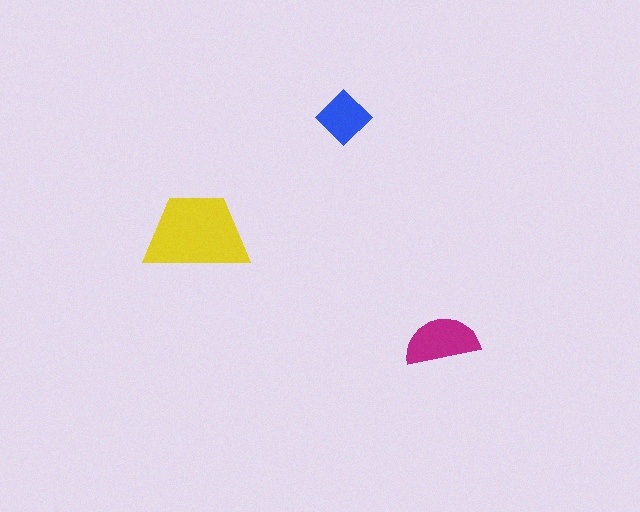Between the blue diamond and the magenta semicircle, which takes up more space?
The magenta semicircle.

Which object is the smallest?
The blue diamond.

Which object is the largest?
The yellow trapezoid.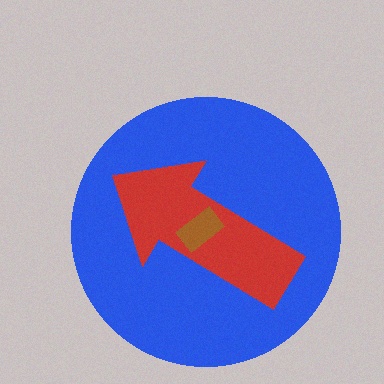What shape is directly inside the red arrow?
The brown rectangle.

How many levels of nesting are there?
3.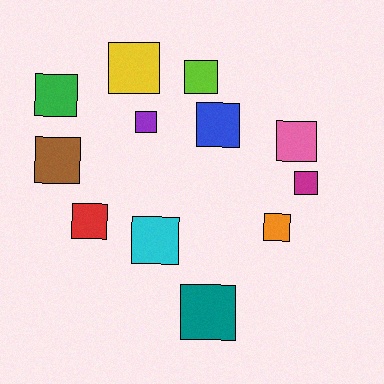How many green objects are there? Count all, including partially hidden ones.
There is 1 green object.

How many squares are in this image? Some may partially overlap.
There are 12 squares.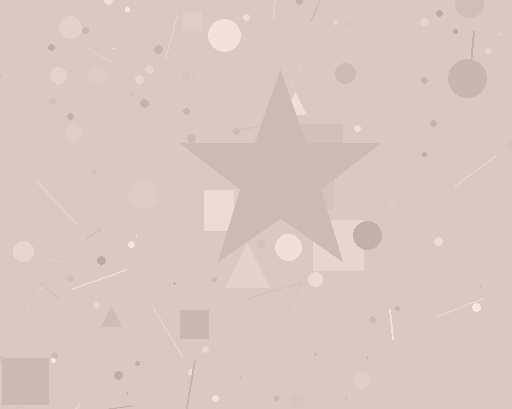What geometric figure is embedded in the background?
A star is embedded in the background.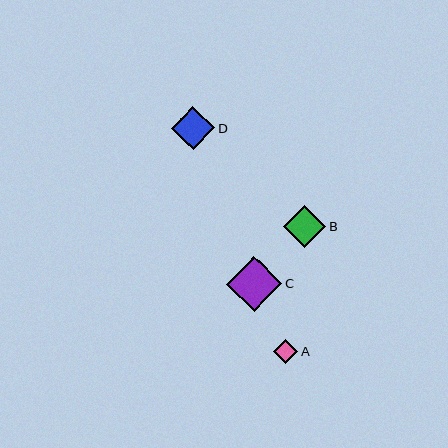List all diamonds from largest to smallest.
From largest to smallest: C, D, B, A.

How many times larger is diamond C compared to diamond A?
Diamond C is approximately 2.2 times the size of diamond A.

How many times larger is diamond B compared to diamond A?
Diamond B is approximately 1.7 times the size of diamond A.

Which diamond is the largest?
Diamond C is the largest with a size of approximately 55 pixels.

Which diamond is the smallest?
Diamond A is the smallest with a size of approximately 24 pixels.